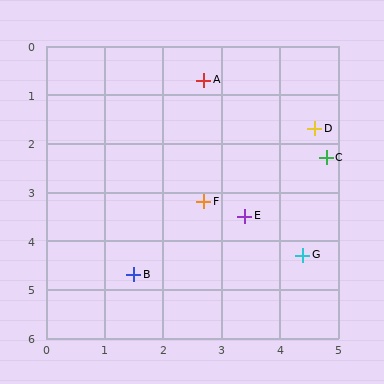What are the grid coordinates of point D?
Point D is at approximately (4.6, 1.7).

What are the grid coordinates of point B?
Point B is at approximately (1.5, 4.7).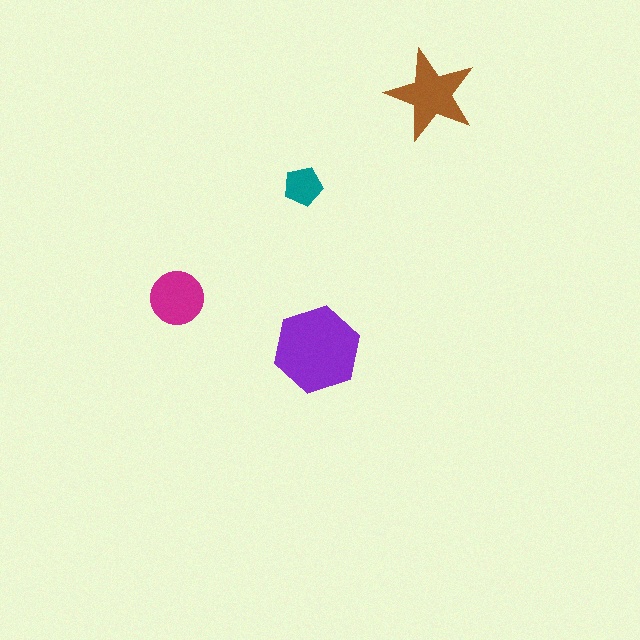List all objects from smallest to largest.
The teal pentagon, the magenta circle, the brown star, the purple hexagon.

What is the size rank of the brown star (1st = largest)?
2nd.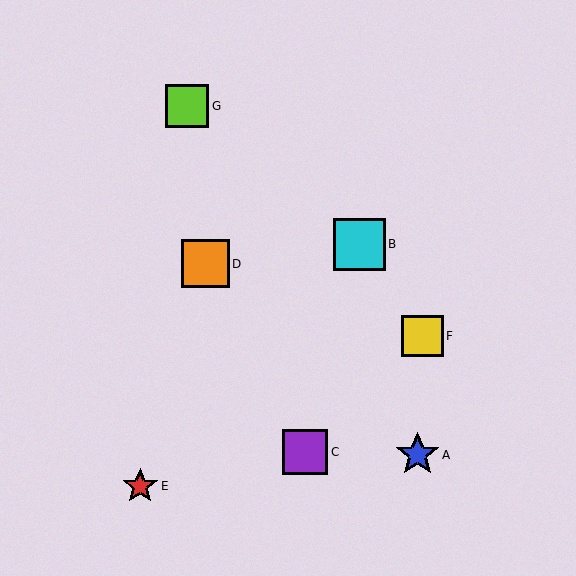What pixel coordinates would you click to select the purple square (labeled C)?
Click at (305, 452) to select the purple square C.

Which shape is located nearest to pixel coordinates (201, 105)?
The lime square (labeled G) at (187, 106) is nearest to that location.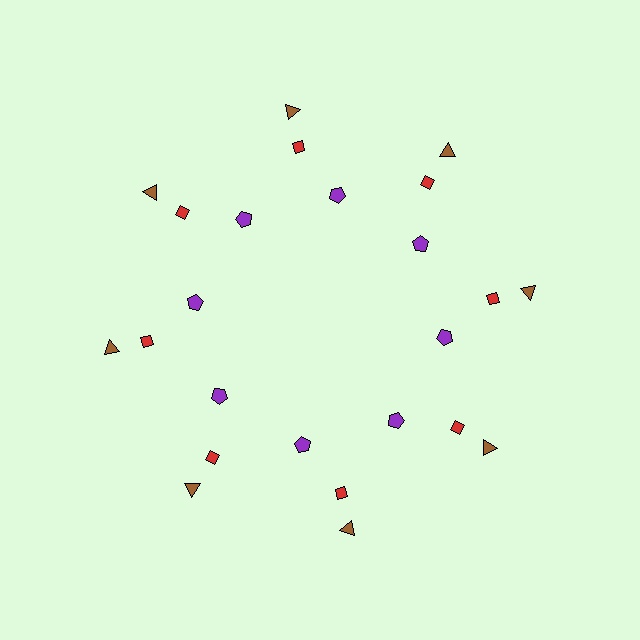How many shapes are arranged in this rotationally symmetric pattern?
There are 24 shapes, arranged in 8 groups of 3.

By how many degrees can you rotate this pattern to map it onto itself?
The pattern maps onto itself every 45 degrees of rotation.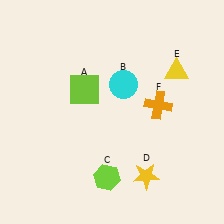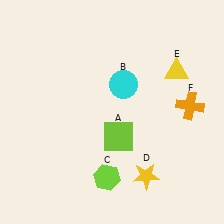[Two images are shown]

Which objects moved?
The objects that moved are: the lime square (A), the orange cross (F).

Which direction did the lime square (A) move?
The lime square (A) moved down.